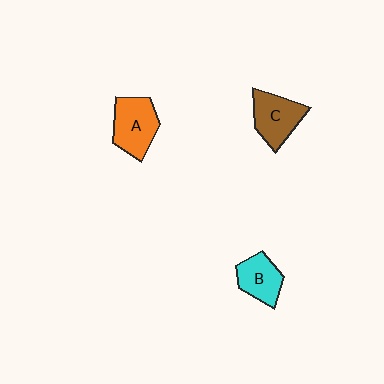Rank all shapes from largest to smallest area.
From largest to smallest: A (orange), C (brown), B (cyan).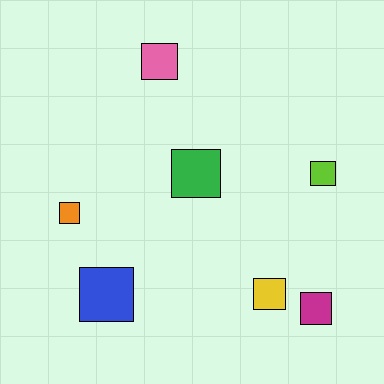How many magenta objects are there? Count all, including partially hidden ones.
There is 1 magenta object.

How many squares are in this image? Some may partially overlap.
There are 7 squares.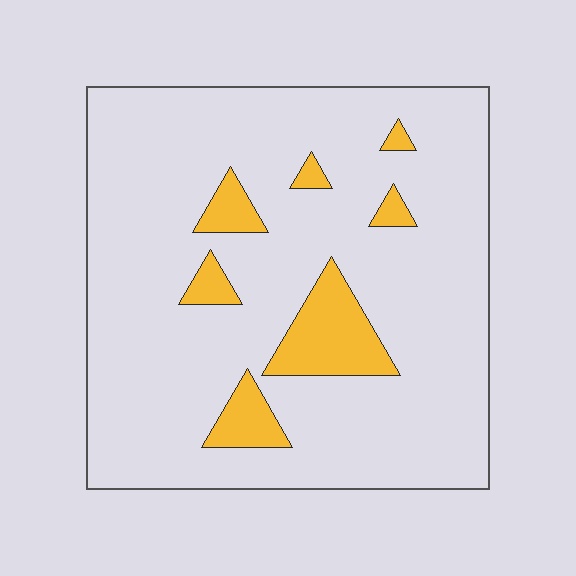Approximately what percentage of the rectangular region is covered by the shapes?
Approximately 10%.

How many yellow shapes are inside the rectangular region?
7.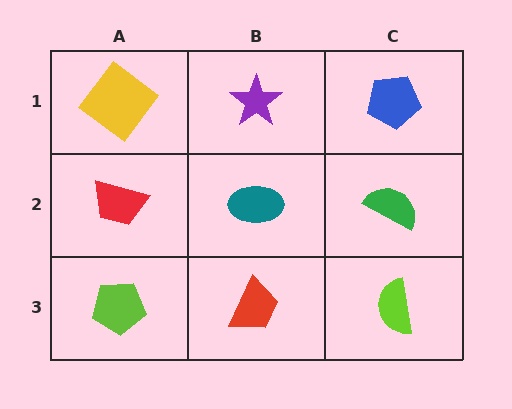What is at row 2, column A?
A red trapezoid.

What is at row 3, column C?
A lime semicircle.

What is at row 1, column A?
A yellow diamond.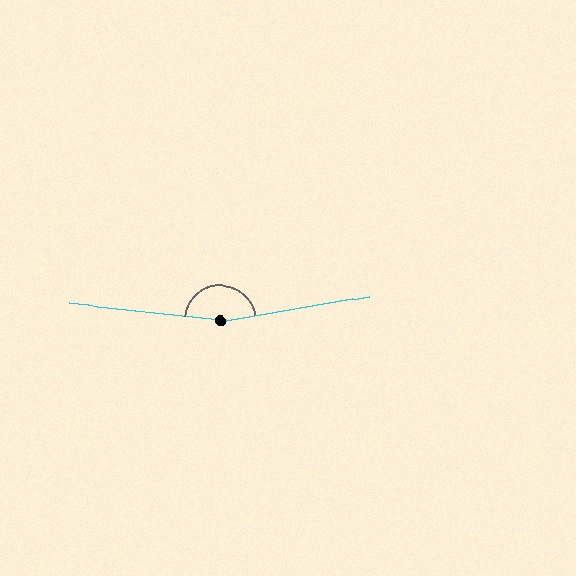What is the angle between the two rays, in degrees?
Approximately 164 degrees.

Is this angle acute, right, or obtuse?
It is obtuse.